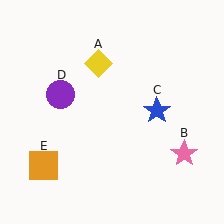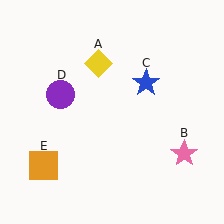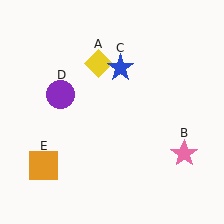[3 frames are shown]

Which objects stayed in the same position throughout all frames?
Yellow diamond (object A) and pink star (object B) and purple circle (object D) and orange square (object E) remained stationary.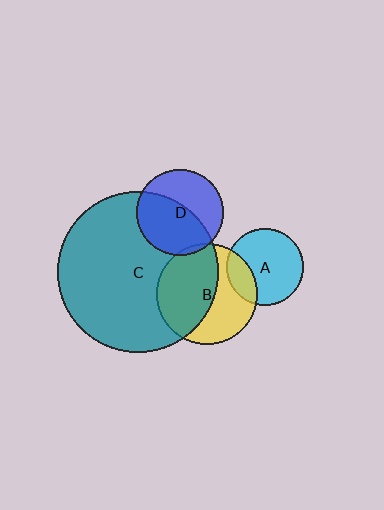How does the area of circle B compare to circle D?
Approximately 1.4 times.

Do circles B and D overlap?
Yes.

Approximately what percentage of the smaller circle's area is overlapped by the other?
Approximately 5%.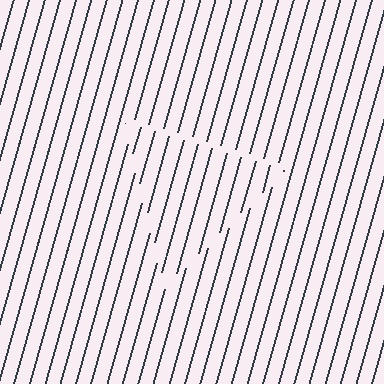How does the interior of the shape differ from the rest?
The interior of the shape contains the same grating, shifted by half a period — the contour is defined by the phase discontinuity where line-ends from the inner and outer gratings abut.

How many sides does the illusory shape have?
3 sides — the line-ends trace a triangle.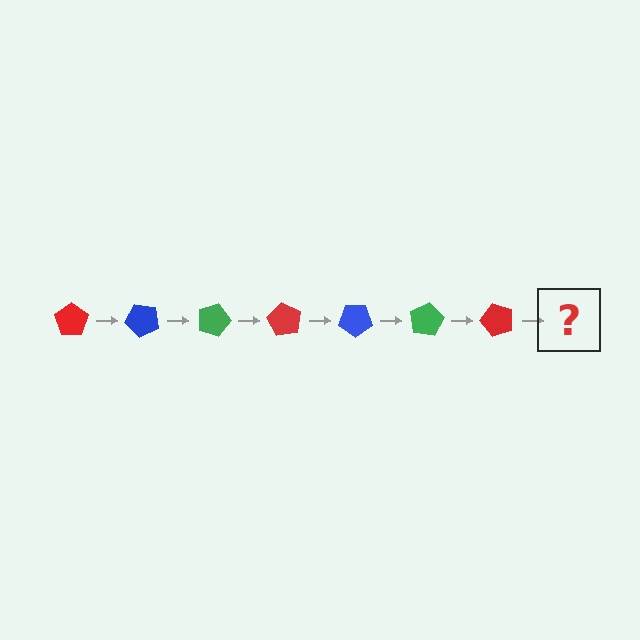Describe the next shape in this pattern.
It should be a blue pentagon, rotated 315 degrees from the start.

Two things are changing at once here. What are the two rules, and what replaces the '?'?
The two rules are that it rotates 45 degrees each step and the color cycles through red, blue, and green. The '?' should be a blue pentagon, rotated 315 degrees from the start.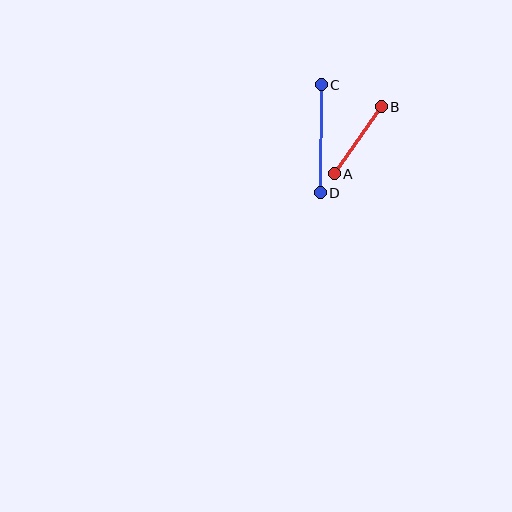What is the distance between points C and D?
The distance is approximately 108 pixels.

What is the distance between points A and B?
The distance is approximately 82 pixels.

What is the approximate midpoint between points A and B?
The midpoint is at approximately (358, 140) pixels.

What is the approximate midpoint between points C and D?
The midpoint is at approximately (321, 139) pixels.